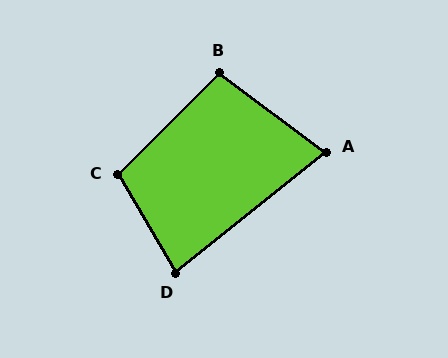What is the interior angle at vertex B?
Approximately 98 degrees (obtuse).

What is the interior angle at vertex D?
Approximately 82 degrees (acute).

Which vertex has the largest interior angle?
C, at approximately 105 degrees.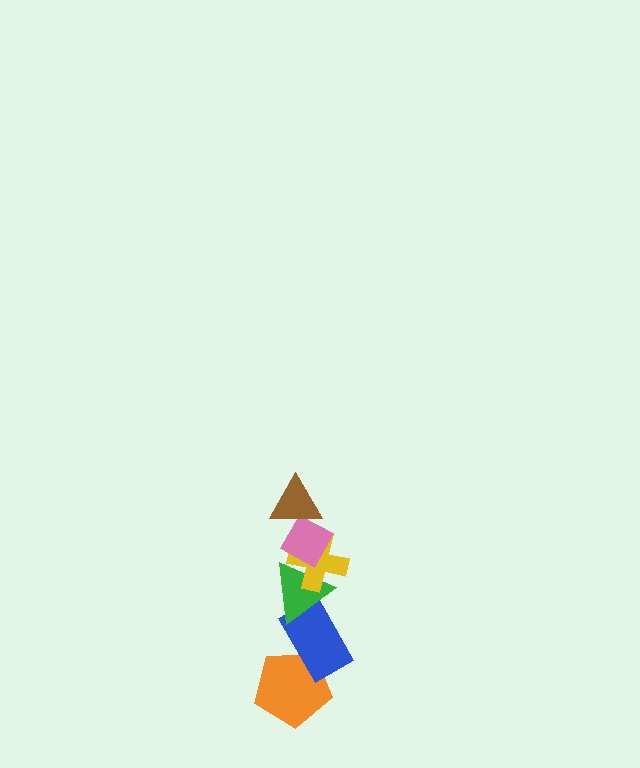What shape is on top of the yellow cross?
The pink diamond is on top of the yellow cross.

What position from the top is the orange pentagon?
The orange pentagon is 6th from the top.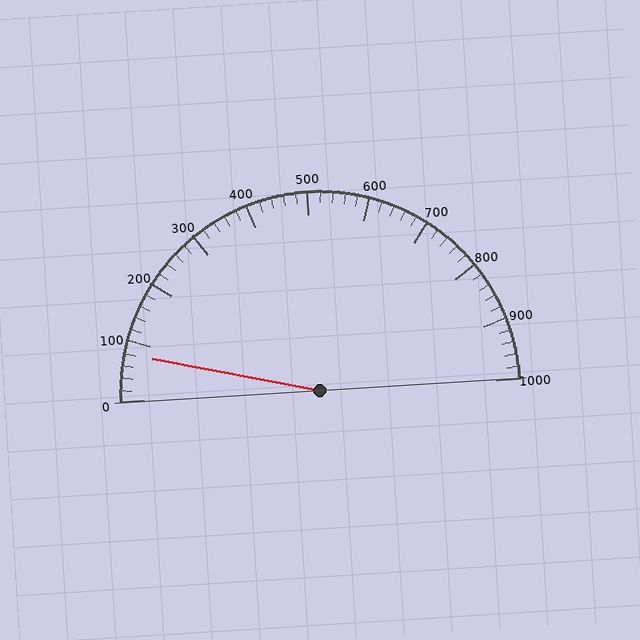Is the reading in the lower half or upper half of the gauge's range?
The reading is in the lower half of the range (0 to 1000).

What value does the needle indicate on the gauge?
The needle indicates approximately 80.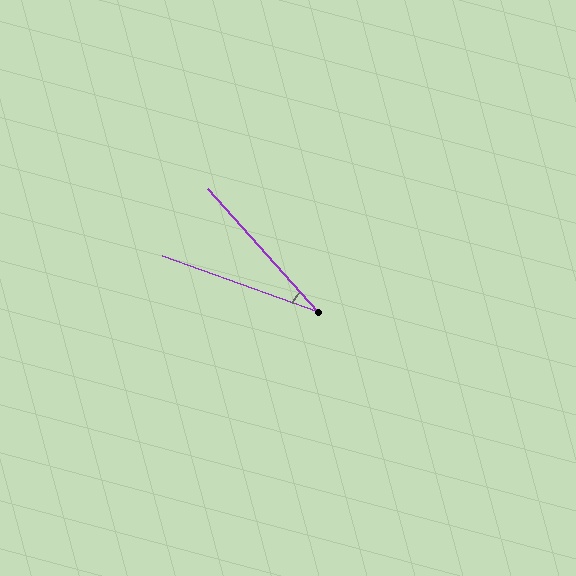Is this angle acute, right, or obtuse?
It is acute.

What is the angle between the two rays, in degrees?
Approximately 29 degrees.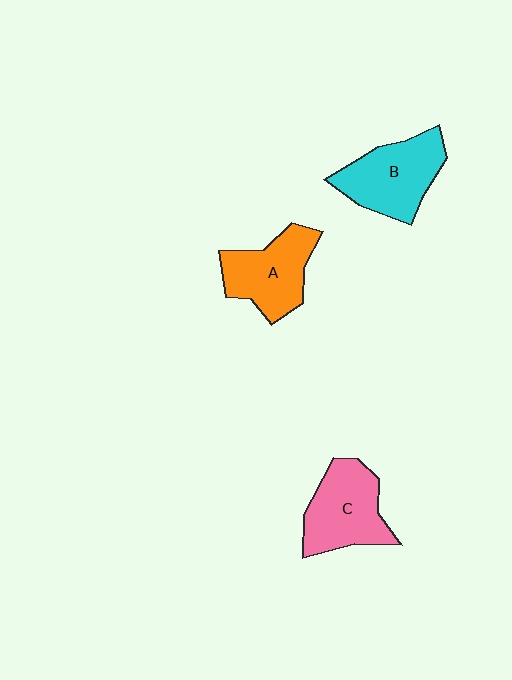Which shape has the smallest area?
Shape A (orange).